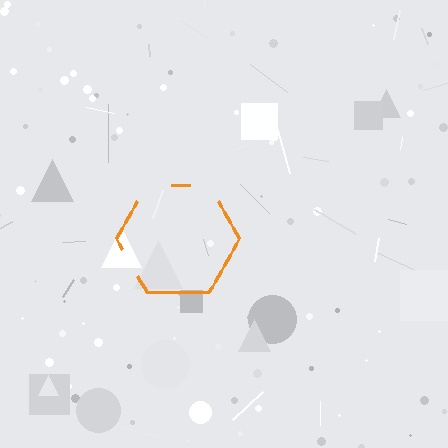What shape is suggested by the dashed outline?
The dashed outline suggests a hexagon.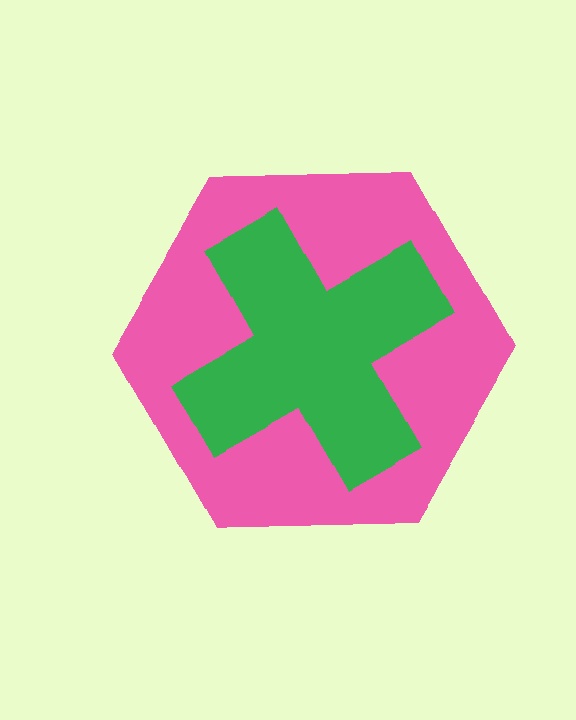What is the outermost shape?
The pink hexagon.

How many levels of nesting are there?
2.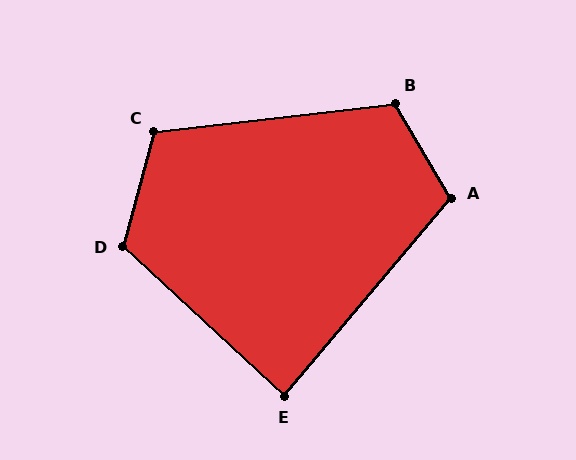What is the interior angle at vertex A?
Approximately 110 degrees (obtuse).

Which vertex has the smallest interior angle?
E, at approximately 87 degrees.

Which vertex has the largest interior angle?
D, at approximately 118 degrees.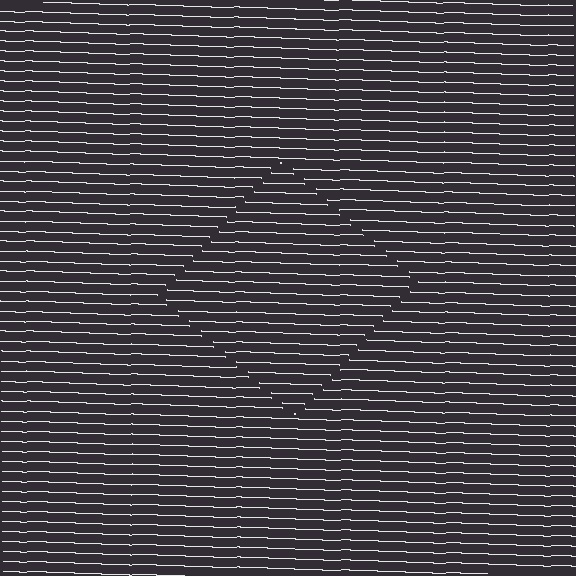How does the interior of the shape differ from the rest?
The interior of the shape contains the same grating, shifted by half a period — the contour is defined by the phase discontinuity where line-ends from the inner and outer gratings abut.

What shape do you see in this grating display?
An illusory square. The interior of the shape contains the same grating, shifted by half a period — the contour is defined by the phase discontinuity where line-ends from the inner and outer gratings abut.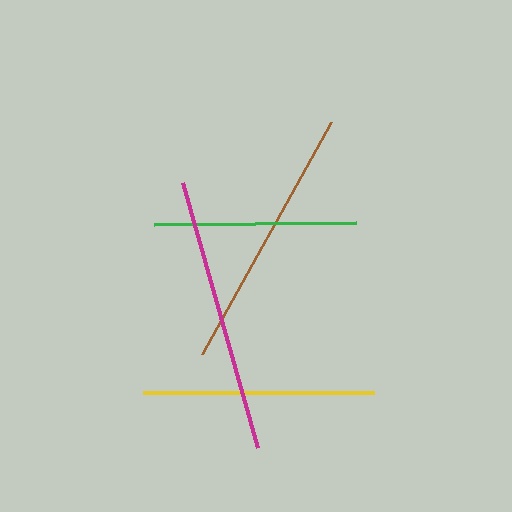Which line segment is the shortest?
The green line is the shortest at approximately 202 pixels.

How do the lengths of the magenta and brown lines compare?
The magenta and brown lines are approximately the same length.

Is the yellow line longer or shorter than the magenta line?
The magenta line is longer than the yellow line.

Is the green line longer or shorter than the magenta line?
The magenta line is longer than the green line.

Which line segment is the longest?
The magenta line is the longest at approximately 275 pixels.